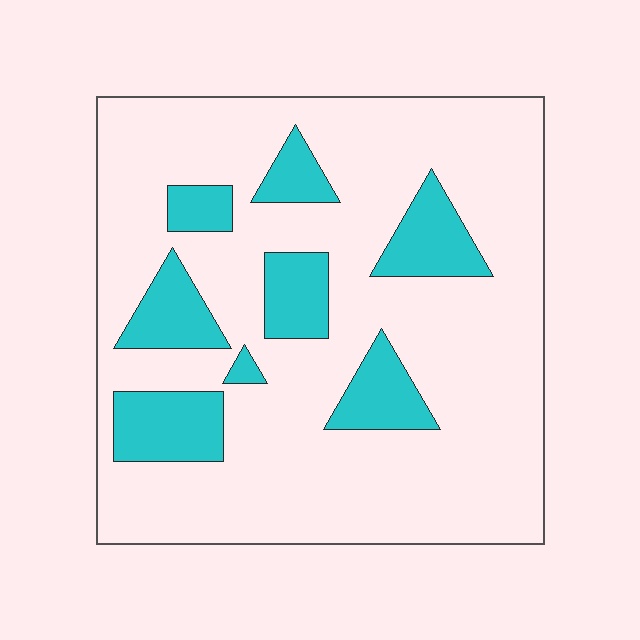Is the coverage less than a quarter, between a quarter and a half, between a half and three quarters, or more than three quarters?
Less than a quarter.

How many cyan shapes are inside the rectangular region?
8.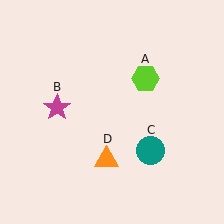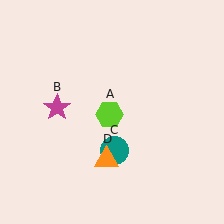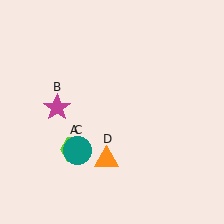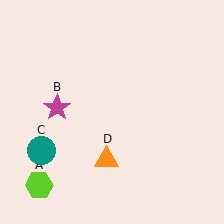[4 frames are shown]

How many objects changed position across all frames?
2 objects changed position: lime hexagon (object A), teal circle (object C).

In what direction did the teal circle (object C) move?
The teal circle (object C) moved left.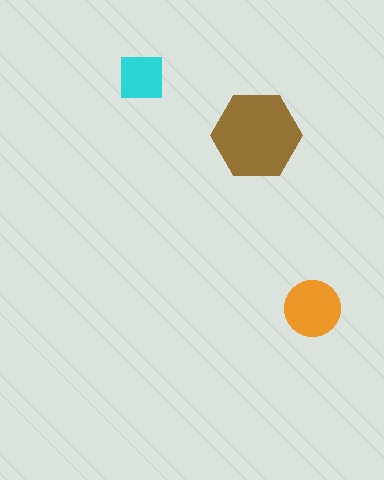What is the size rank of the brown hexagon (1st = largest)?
1st.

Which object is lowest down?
The orange circle is bottommost.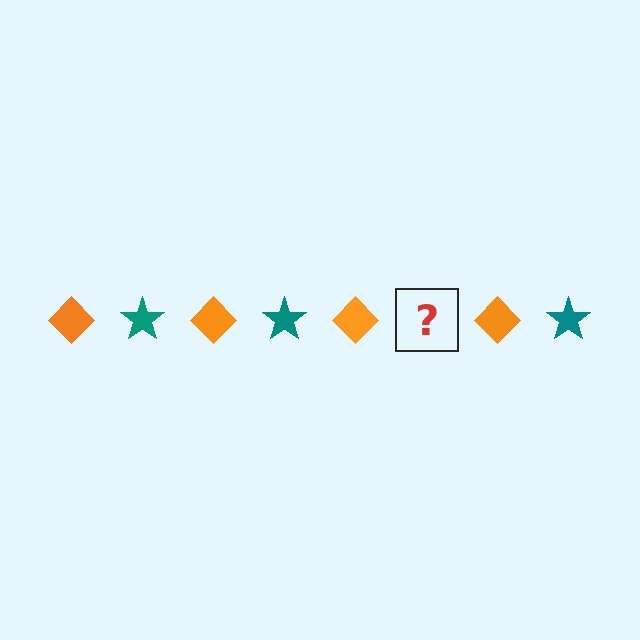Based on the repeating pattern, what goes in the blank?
The blank should be a teal star.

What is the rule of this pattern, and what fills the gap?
The rule is that the pattern alternates between orange diamond and teal star. The gap should be filled with a teal star.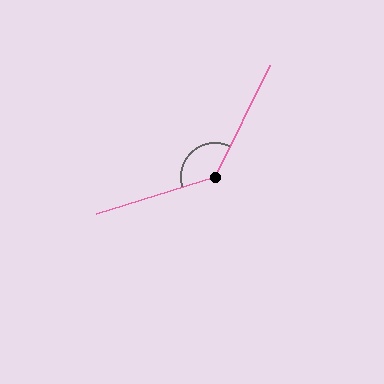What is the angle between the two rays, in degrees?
Approximately 134 degrees.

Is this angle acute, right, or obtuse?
It is obtuse.